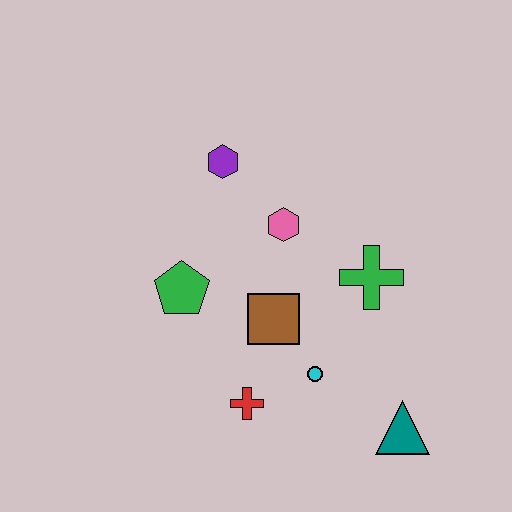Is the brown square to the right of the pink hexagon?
No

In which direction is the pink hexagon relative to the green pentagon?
The pink hexagon is to the right of the green pentagon.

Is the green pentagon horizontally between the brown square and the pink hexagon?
No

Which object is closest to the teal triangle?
The cyan circle is closest to the teal triangle.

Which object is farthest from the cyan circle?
The purple hexagon is farthest from the cyan circle.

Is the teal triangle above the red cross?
No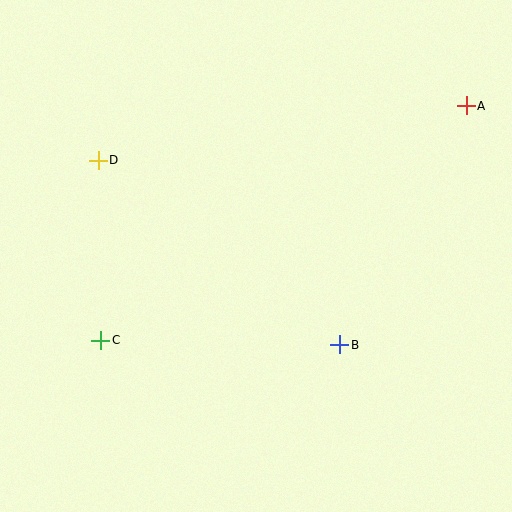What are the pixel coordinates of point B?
Point B is at (340, 345).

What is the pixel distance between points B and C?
The distance between B and C is 239 pixels.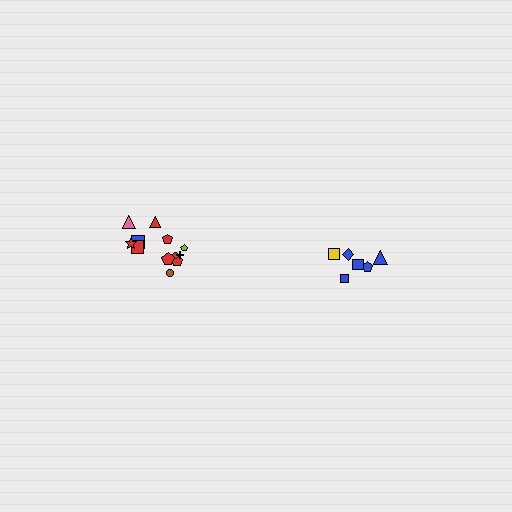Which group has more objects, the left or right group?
The left group.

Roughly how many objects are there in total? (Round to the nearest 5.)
Roughly 20 objects in total.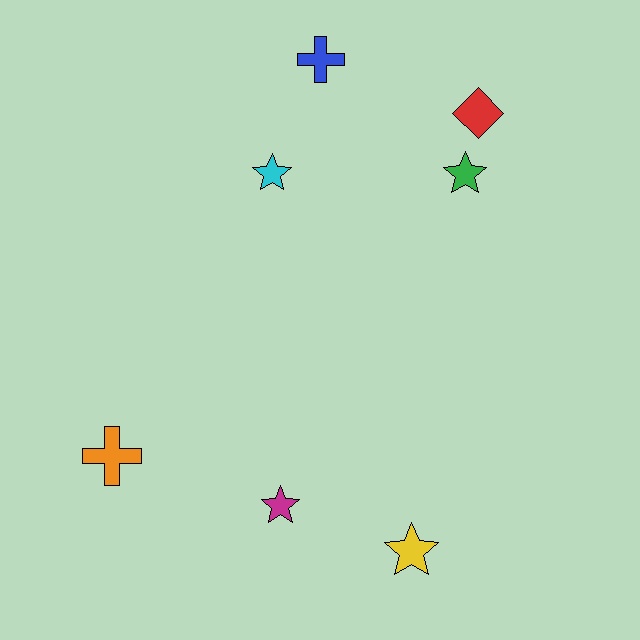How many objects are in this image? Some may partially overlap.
There are 7 objects.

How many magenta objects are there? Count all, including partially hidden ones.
There is 1 magenta object.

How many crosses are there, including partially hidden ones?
There are 2 crosses.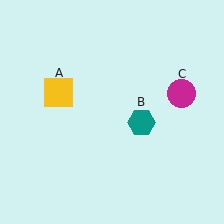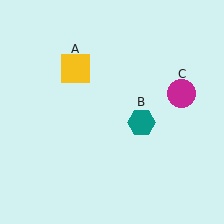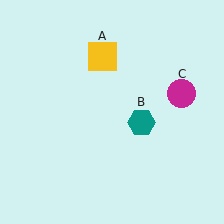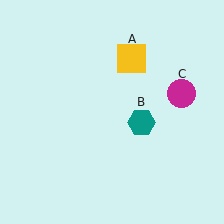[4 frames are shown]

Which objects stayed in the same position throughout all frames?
Teal hexagon (object B) and magenta circle (object C) remained stationary.